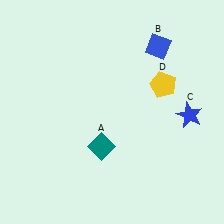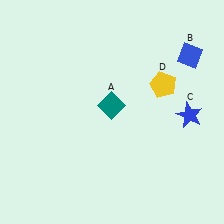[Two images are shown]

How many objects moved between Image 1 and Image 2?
2 objects moved between the two images.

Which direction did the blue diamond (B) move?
The blue diamond (B) moved right.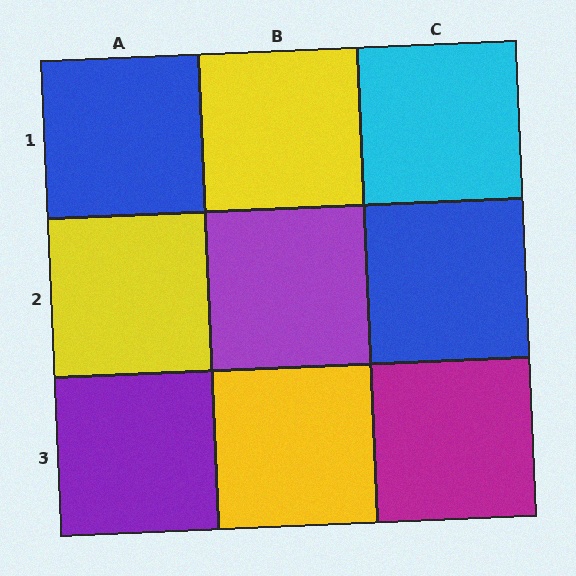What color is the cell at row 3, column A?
Purple.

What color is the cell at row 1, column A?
Blue.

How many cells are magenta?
1 cell is magenta.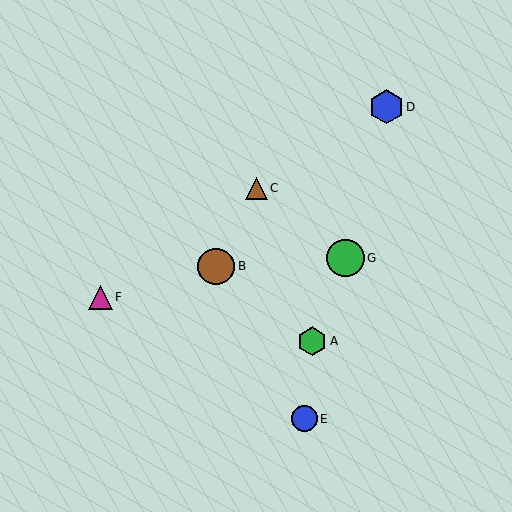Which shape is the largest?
The green circle (labeled G) is the largest.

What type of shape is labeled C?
Shape C is a brown triangle.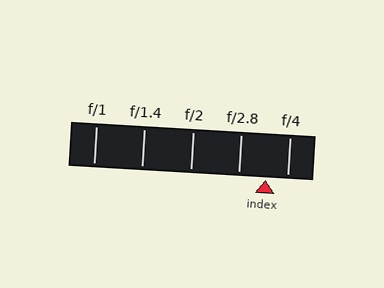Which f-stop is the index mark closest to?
The index mark is closest to f/4.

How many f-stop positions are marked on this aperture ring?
There are 5 f-stop positions marked.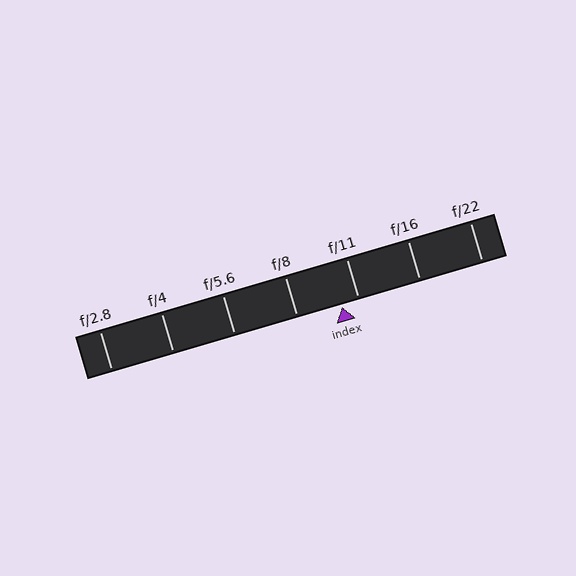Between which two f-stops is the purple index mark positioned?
The index mark is between f/8 and f/11.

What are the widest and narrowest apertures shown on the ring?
The widest aperture shown is f/2.8 and the narrowest is f/22.